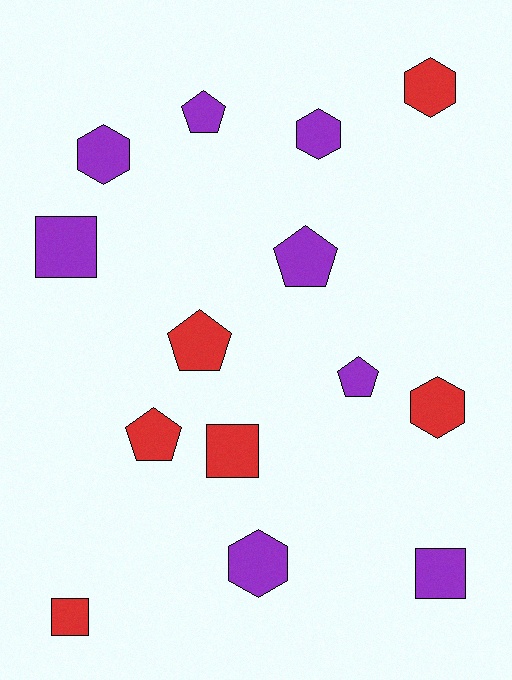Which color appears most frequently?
Purple, with 8 objects.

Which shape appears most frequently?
Pentagon, with 5 objects.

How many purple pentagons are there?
There are 3 purple pentagons.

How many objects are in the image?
There are 14 objects.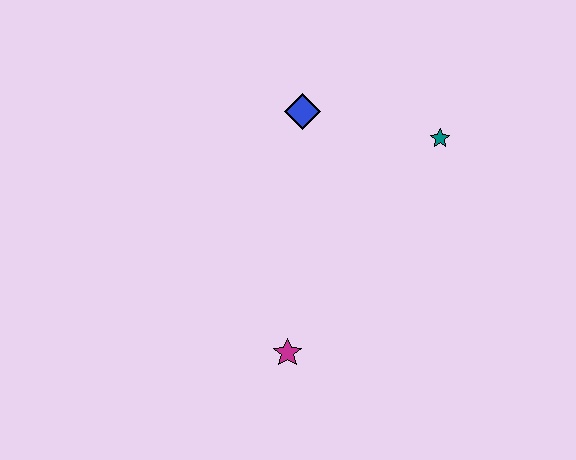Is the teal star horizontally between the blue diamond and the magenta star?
No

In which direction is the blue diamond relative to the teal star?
The blue diamond is to the left of the teal star.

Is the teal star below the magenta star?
No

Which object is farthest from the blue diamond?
The magenta star is farthest from the blue diamond.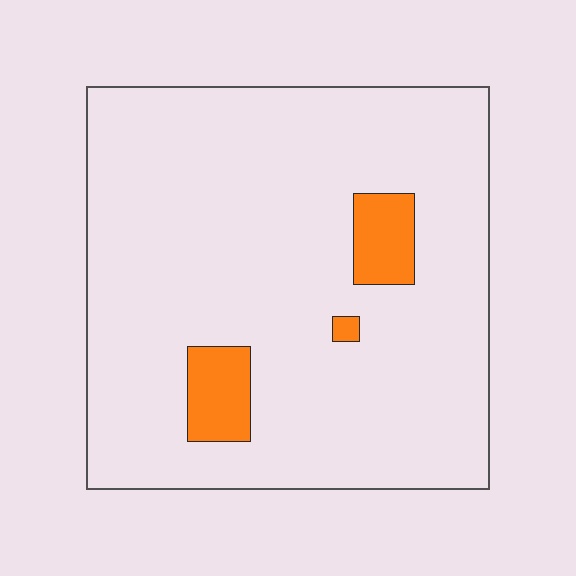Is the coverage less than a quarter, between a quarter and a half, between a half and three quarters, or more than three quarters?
Less than a quarter.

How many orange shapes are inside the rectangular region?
3.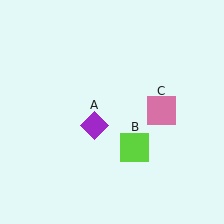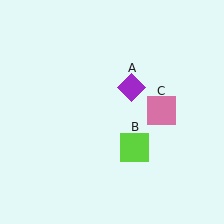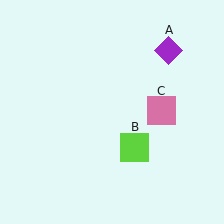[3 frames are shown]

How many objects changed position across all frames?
1 object changed position: purple diamond (object A).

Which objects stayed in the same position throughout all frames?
Lime square (object B) and pink square (object C) remained stationary.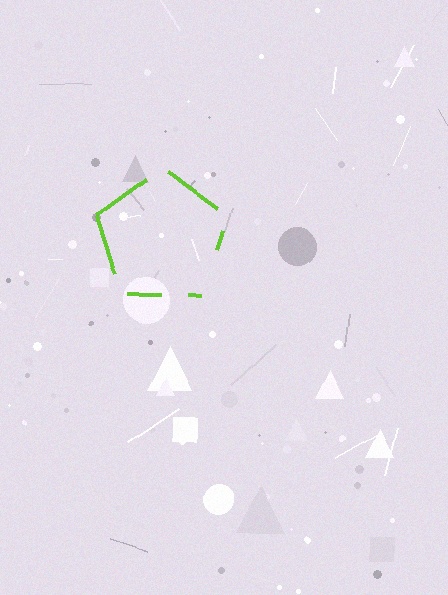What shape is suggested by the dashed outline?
The dashed outline suggests a pentagon.